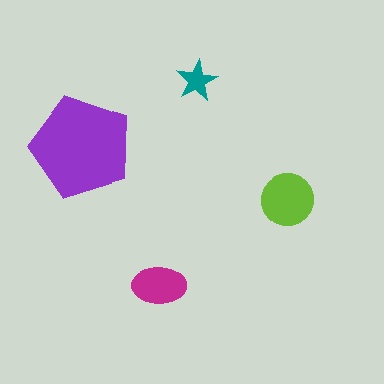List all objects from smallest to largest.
The teal star, the magenta ellipse, the lime circle, the purple pentagon.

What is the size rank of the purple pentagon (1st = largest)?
1st.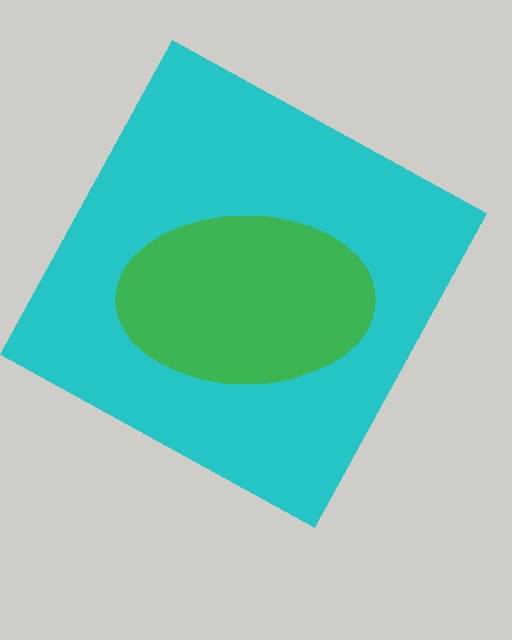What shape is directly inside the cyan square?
The green ellipse.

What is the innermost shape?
The green ellipse.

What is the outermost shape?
The cyan square.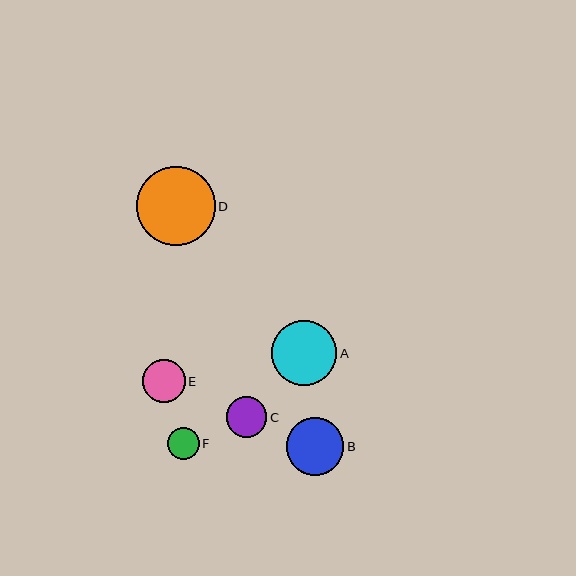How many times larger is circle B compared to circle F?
Circle B is approximately 1.8 times the size of circle F.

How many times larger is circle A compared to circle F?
Circle A is approximately 2.0 times the size of circle F.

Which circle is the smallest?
Circle F is the smallest with a size of approximately 32 pixels.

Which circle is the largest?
Circle D is the largest with a size of approximately 79 pixels.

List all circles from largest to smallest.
From largest to smallest: D, A, B, E, C, F.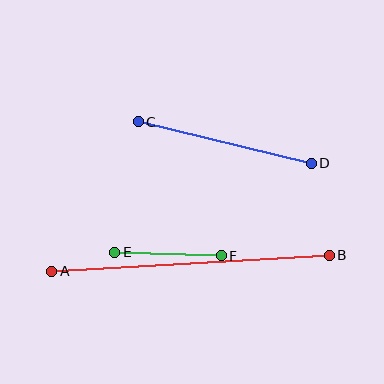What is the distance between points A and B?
The distance is approximately 278 pixels.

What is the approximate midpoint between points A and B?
The midpoint is at approximately (190, 263) pixels.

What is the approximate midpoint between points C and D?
The midpoint is at approximately (225, 142) pixels.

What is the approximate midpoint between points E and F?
The midpoint is at approximately (168, 254) pixels.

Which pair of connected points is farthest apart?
Points A and B are farthest apart.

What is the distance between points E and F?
The distance is approximately 106 pixels.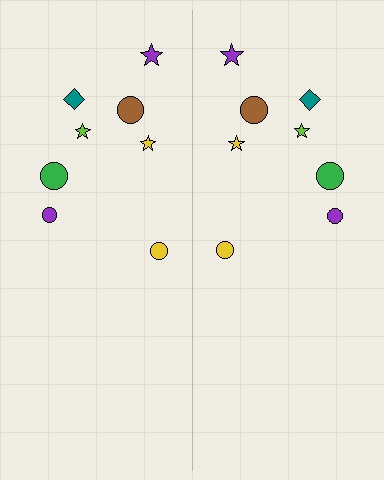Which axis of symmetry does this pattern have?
The pattern has a vertical axis of symmetry running through the center of the image.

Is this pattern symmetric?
Yes, this pattern has bilateral (reflection) symmetry.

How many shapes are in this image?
There are 16 shapes in this image.